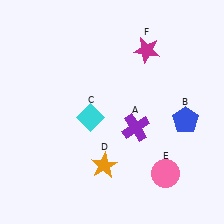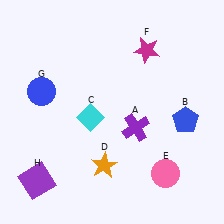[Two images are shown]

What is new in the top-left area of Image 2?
A blue circle (G) was added in the top-left area of Image 2.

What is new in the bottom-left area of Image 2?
A purple square (H) was added in the bottom-left area of Image 2.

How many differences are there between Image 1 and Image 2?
There are 2 differences between the two images.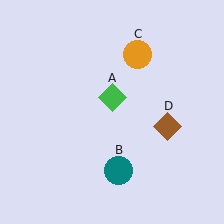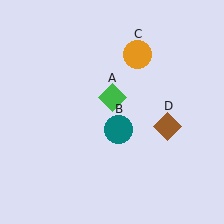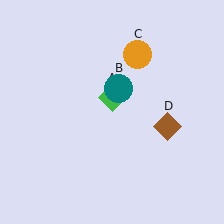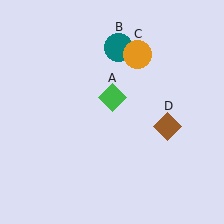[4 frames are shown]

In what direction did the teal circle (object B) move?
The teal circle (object B) moved up.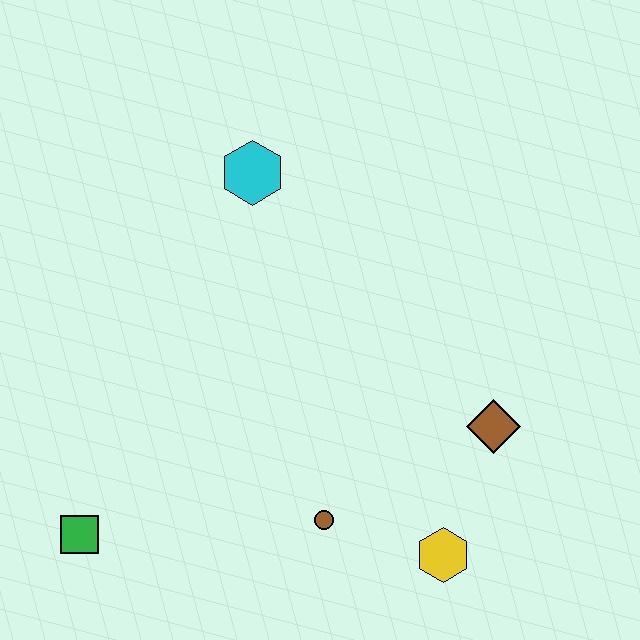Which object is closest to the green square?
The brown circle is closest to the green square.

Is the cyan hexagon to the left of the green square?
No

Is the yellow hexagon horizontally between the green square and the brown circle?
No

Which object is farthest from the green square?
The brown diamond is farthest from the green square.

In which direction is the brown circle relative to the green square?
The brown circle is to the right of the green square.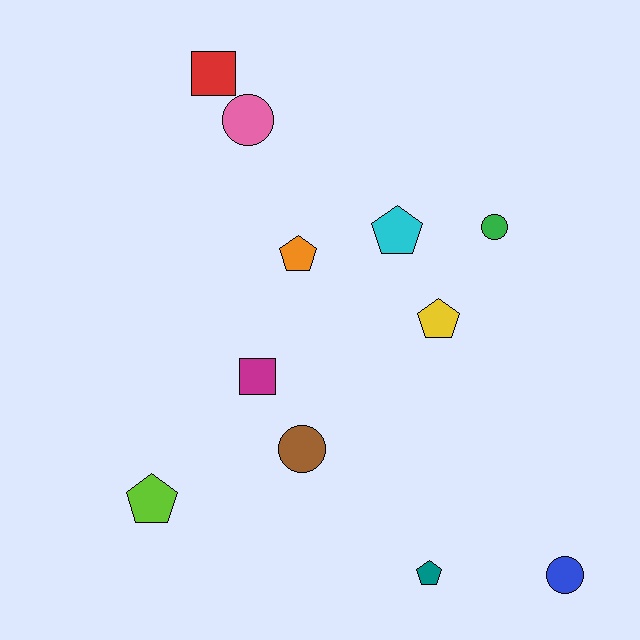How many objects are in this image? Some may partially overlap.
There are 11 objects.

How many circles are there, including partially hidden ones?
There are 4 circles.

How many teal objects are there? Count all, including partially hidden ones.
There is 1 teal object.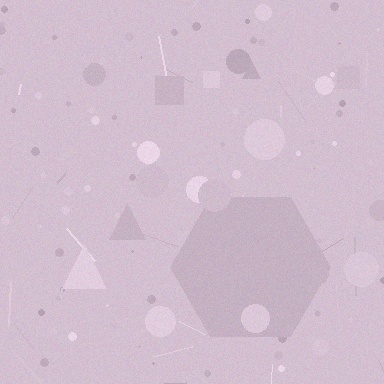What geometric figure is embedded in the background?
A hexagon is embedded in the background.